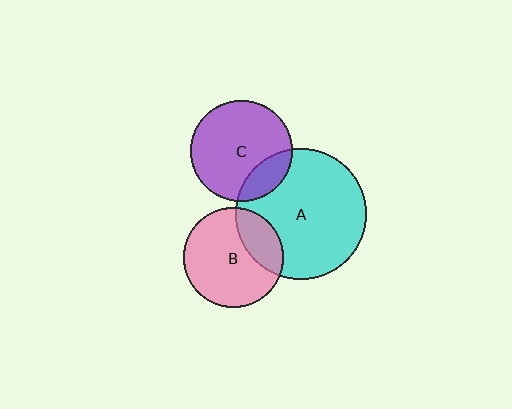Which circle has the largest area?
Circle A (cyan).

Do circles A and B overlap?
Yes.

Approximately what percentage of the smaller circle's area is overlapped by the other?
Approximately 25%.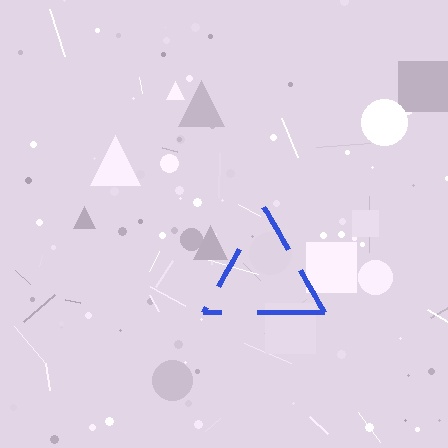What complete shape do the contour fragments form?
The contour fragments form a triangle.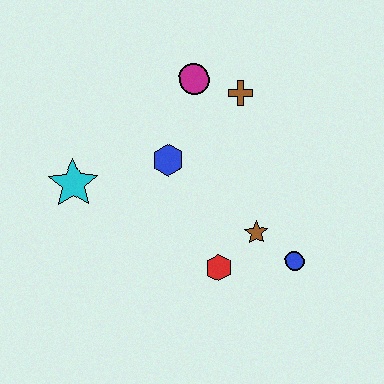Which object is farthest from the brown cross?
The cyan star is farthest from the brown cross.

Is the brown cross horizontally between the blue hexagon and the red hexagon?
No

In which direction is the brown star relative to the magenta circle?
The brown star is below the magenta circle.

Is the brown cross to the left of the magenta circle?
No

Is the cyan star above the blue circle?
Yes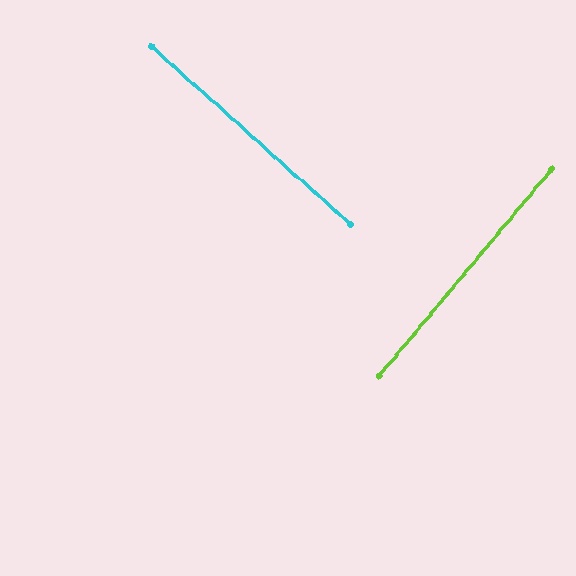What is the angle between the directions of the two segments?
Approximately 88 degrees.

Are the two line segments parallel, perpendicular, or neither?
Perpendicular — they meet at approximately 88°.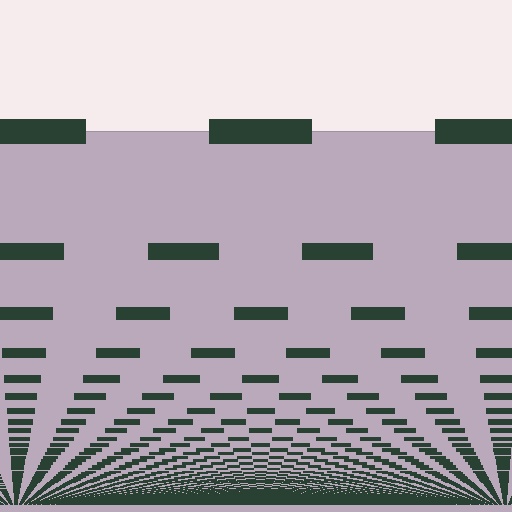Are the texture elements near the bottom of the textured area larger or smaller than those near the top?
Smaller. The gradient is inverted — elements near the bottom are smaller and denser.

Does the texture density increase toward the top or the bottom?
Density increases toward the bottom.